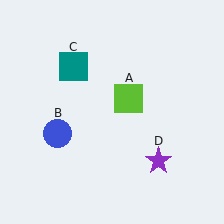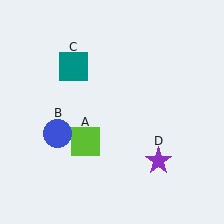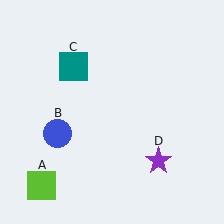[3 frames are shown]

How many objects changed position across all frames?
1 object changed position: lime square (object A).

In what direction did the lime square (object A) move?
The lime square (object A) moved down and to the left.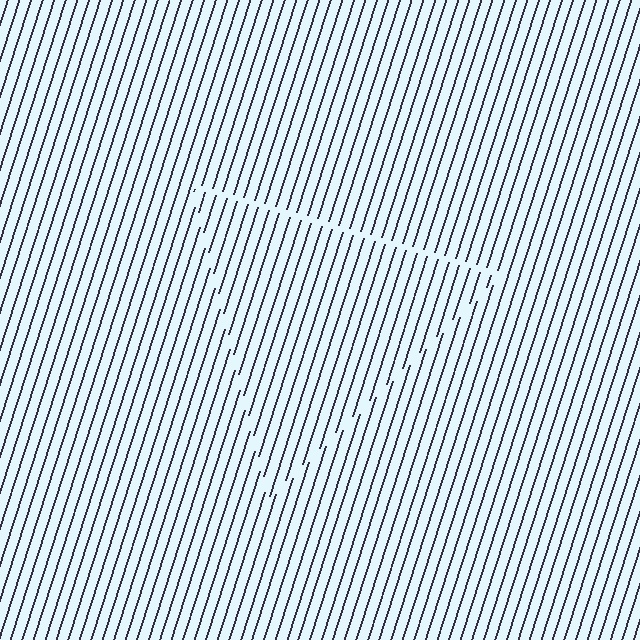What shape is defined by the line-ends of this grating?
An illusory triangle. The interior of the shape contains the same grating, shifted by half a period — the contour is defined by the phase discontinuity where line-ends from the inner and outer gratings abut.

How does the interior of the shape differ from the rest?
The interior of the shape contains the same grating, shifted by half a period — the contour is defined by the phase discontinuity where line-ends from the inner and outer gratings abut.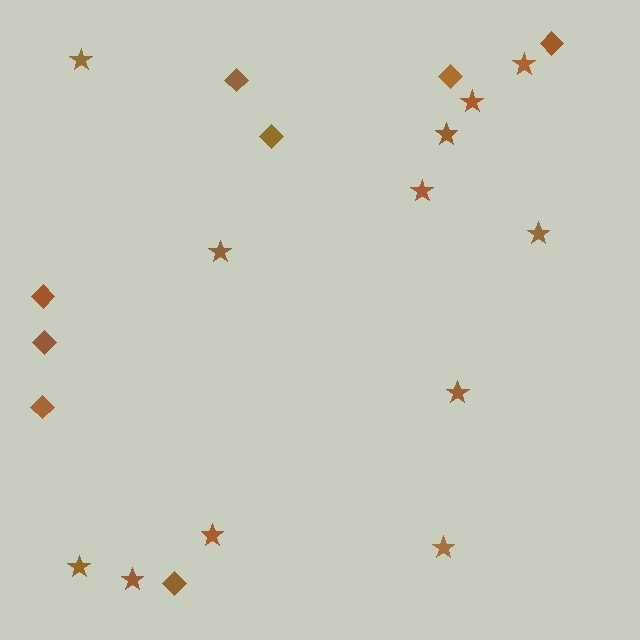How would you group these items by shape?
There are 2 groups: one group of diamonds (8) and one group of stars (12).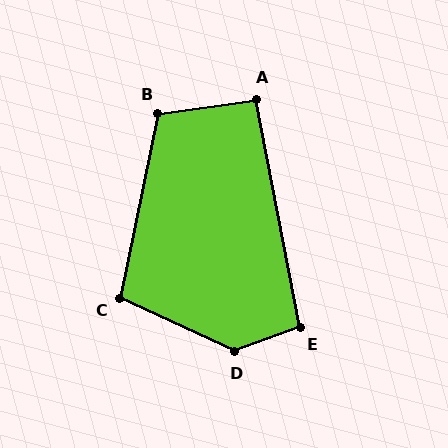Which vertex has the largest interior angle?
D, at approximately 135 degrees.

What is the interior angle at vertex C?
Approximately 103 degrees (obtuse).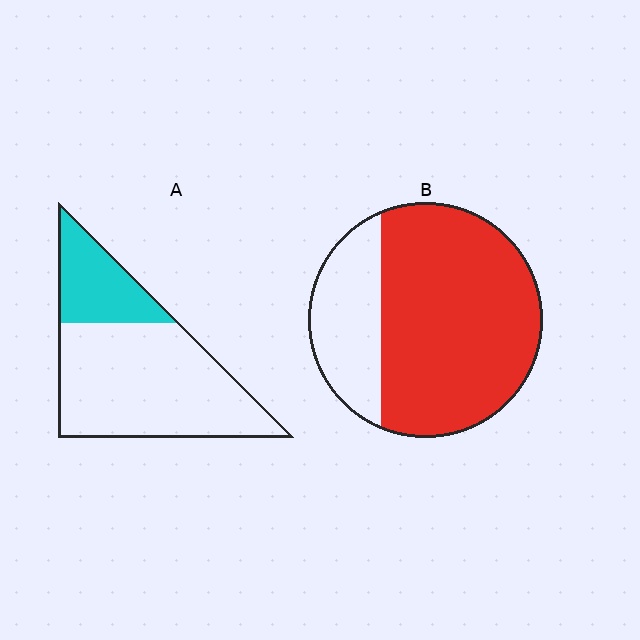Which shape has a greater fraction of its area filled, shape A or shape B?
Shape B.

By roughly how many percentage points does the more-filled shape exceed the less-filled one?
By roughly 45 percentage points (B over A).